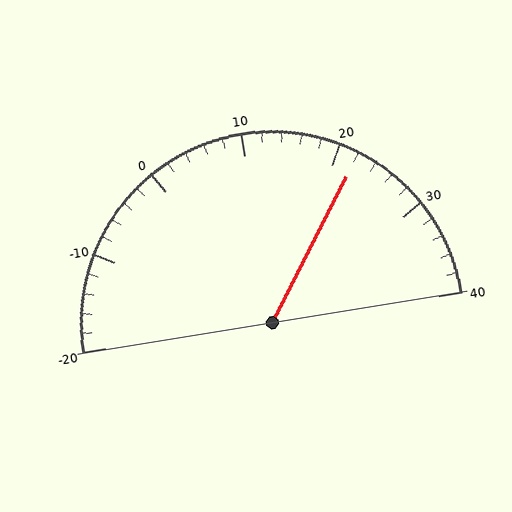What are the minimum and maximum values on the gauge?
The gauge ranges from -20 to 40.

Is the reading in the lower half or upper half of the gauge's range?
The reading is in the upper half of the range (-20 to 40).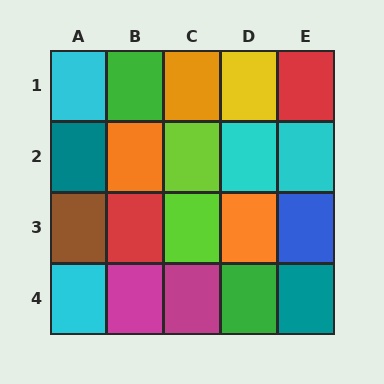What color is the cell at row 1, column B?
Green.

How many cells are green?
2 cells are green.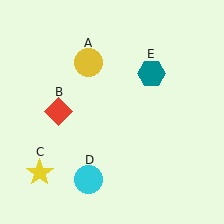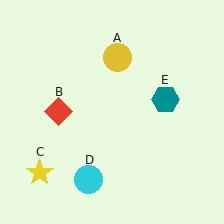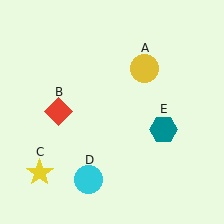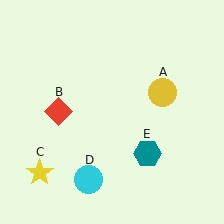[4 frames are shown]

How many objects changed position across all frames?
2 objects changed position: yellow circle (object A), teal hexagon (object E).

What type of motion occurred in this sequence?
The yellow circle (object A), teal hexagon (object E) rotated clockwise around the center of the scene.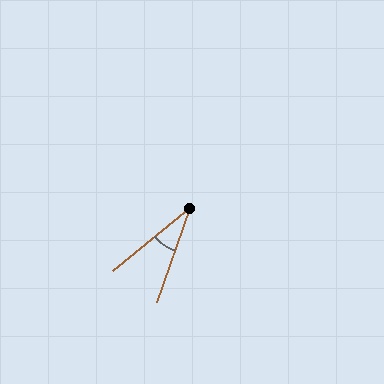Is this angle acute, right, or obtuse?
It is acute.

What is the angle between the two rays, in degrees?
Approximately 32 degrees.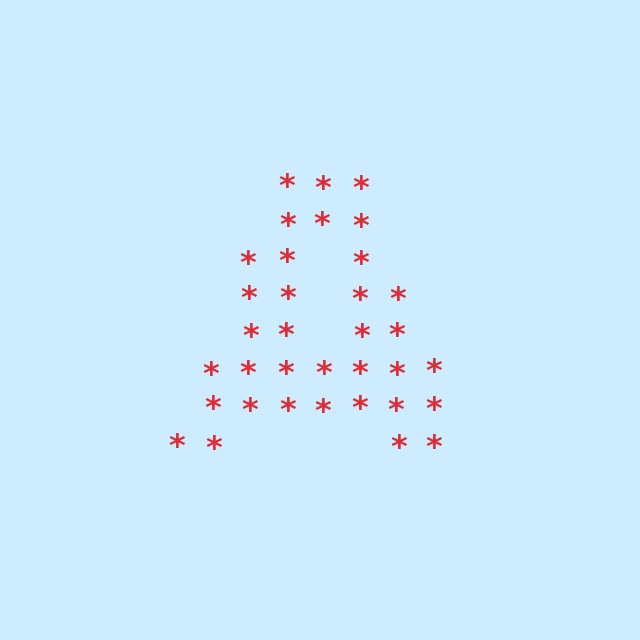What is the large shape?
The large shape is the letter A.